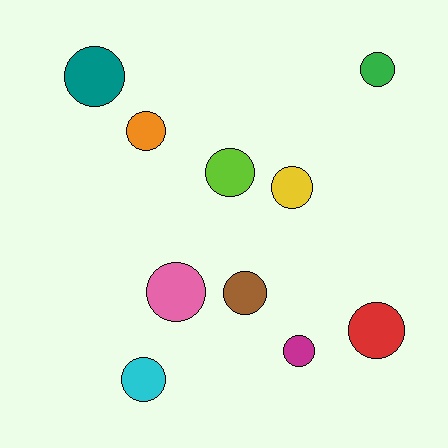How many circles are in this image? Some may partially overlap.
There are 10 circles.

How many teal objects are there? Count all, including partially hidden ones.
There is 1 teal object.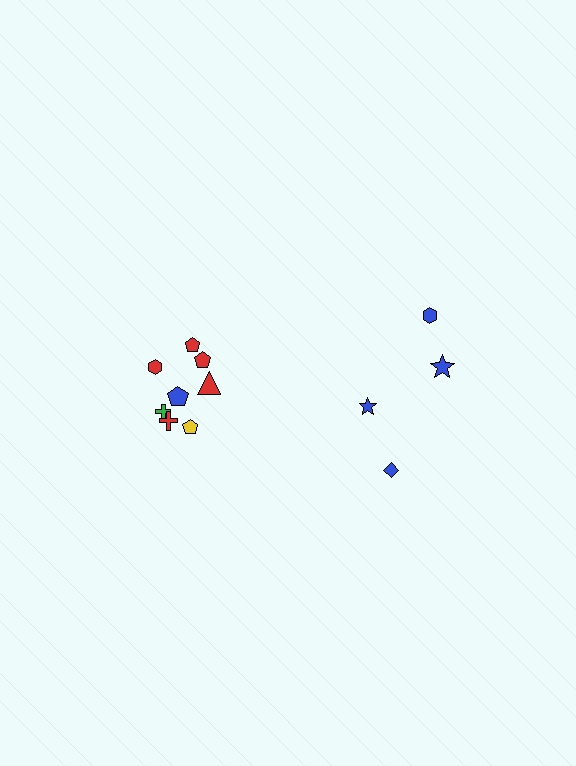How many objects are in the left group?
There are 8 objects.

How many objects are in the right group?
There are 4 objects.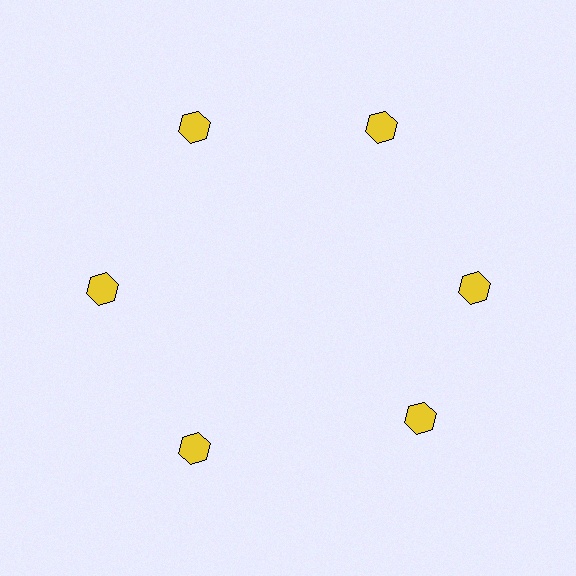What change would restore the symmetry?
The symmetry would be restored by rotating it back into even spacing with its neighbors so that all 6 hexagons sit at equal angles and equal distance from the center.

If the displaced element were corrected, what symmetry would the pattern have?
It would have 6-fold rotational symmetry — the pattern would map onto itself every 60 degrees.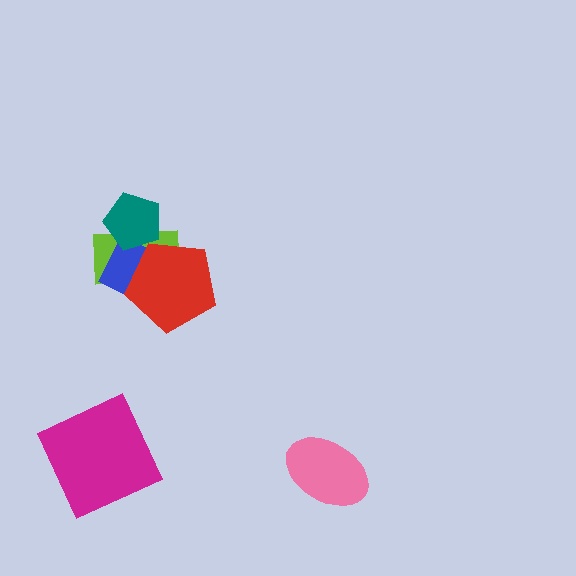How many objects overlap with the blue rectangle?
3 objects overlap with the blue rectangle.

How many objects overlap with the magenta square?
0 objects overlap with the magenta square.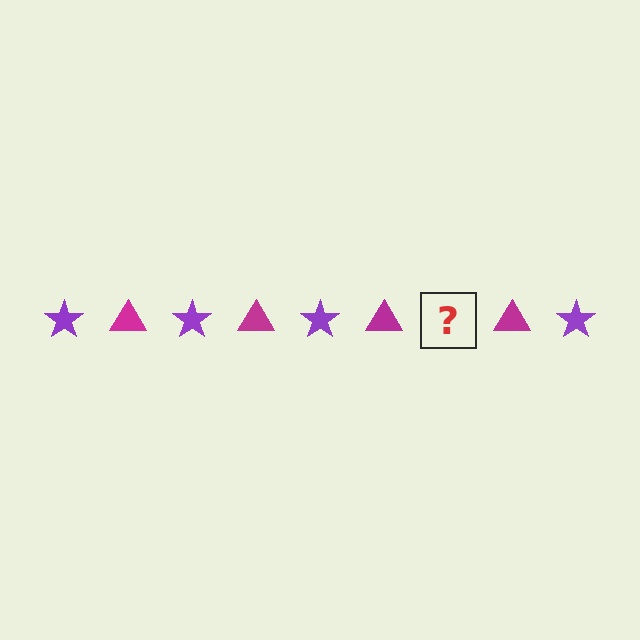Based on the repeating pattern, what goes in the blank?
The blank should be a purple star.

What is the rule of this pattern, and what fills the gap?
The rule is that the pattern alternates between purple star and magenta triangle. The gap should be filled with a purple star.